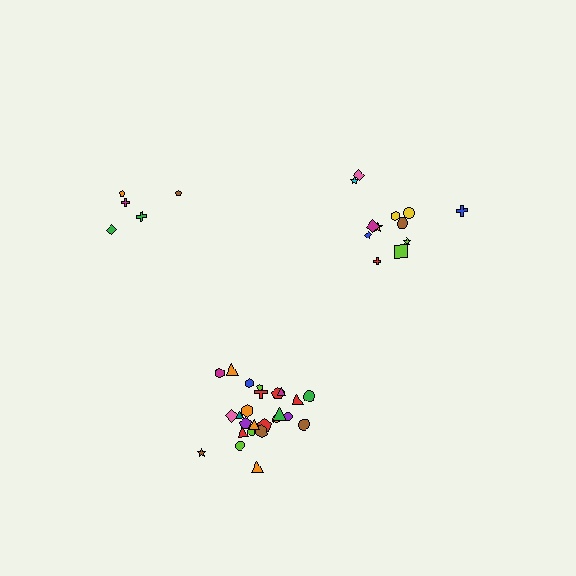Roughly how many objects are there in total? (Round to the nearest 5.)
Roughly 40 objects in total.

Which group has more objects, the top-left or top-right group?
The top-right group.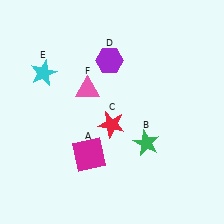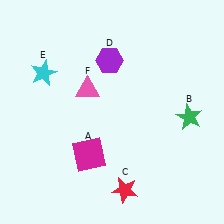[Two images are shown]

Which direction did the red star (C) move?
The red star (C) moved down.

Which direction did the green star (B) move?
The green star (B) moved right.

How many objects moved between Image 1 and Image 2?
2 objects moved between the two images.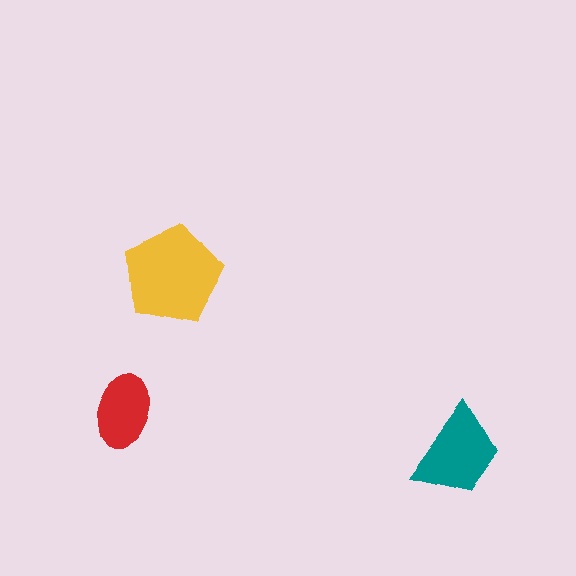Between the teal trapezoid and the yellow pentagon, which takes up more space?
The yellow pentagon.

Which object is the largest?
The yellow pentagon.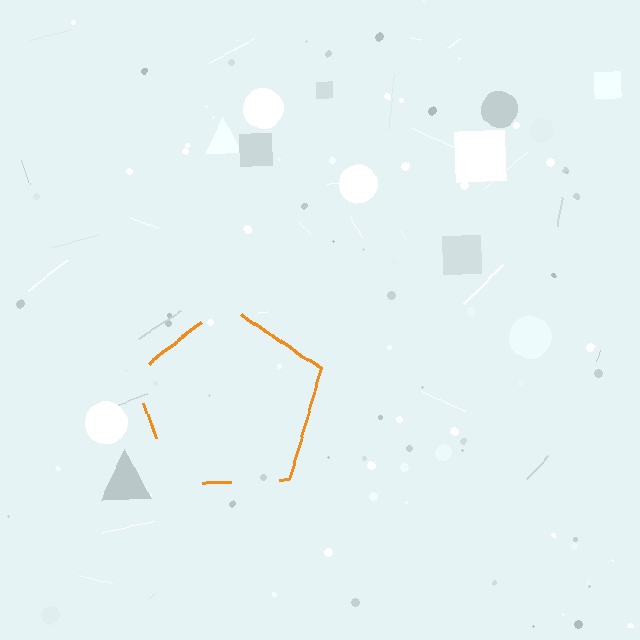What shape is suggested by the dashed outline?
The dashed outline suggests a pentagon.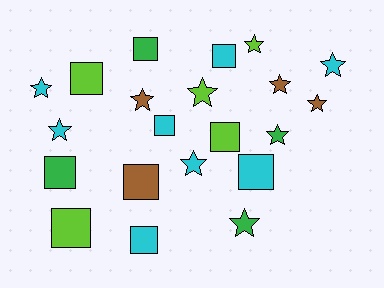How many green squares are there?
There are 2 green squares.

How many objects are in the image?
There are 21 objects.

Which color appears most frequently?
Cyan, with 8 objects.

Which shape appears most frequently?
Star, with 11 objects.